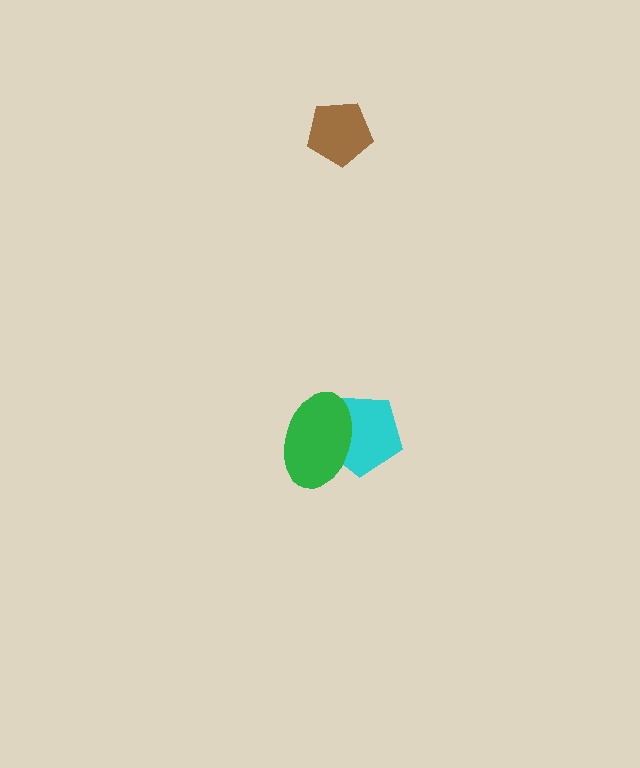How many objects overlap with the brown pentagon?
0 objects overlap with the brown pentagon.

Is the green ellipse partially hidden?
No, no other shape covers it.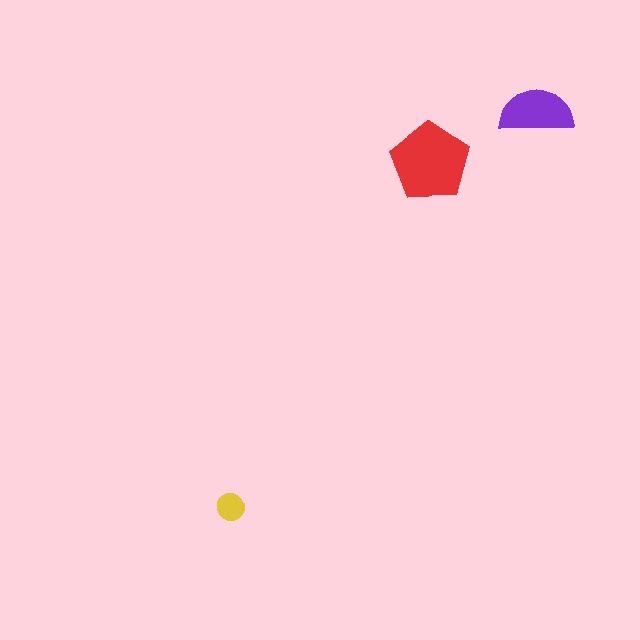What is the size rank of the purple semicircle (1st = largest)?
2nd.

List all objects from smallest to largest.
The yellow circle, the purple semicircle, the red pentagon.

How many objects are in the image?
There are 3 objects in the image.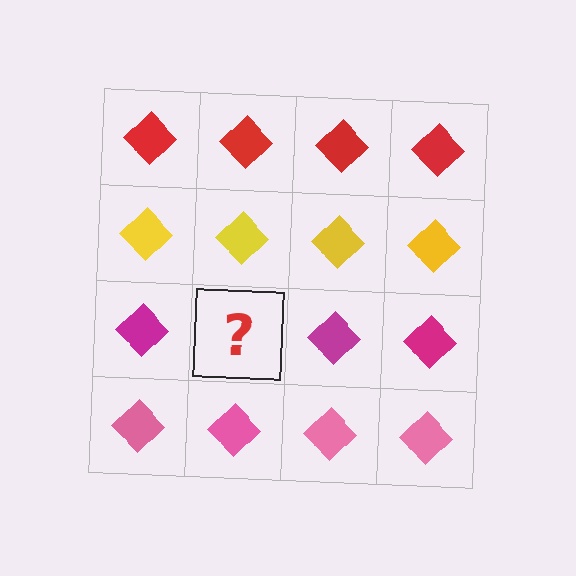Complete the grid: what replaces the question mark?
The question mark should be replaced with a magenta diamond.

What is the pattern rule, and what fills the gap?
The rule is that each row has a consistent color. The gap should be filled with a magenta diamond.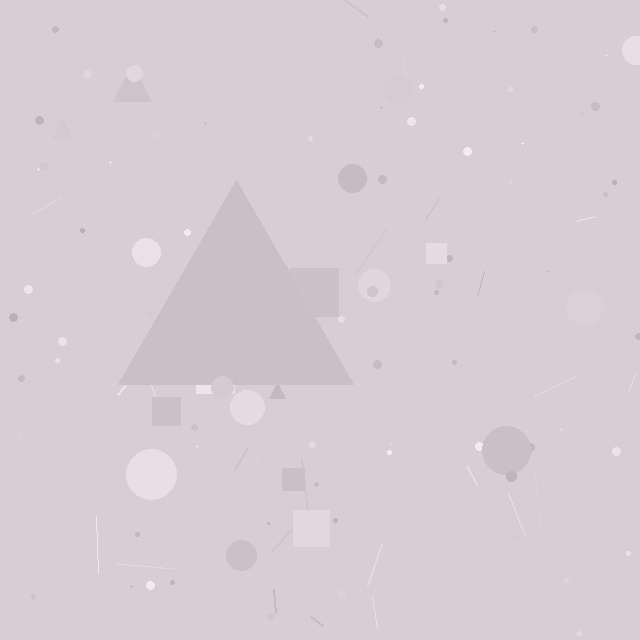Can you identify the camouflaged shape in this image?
The camouflaged shape is a triangle.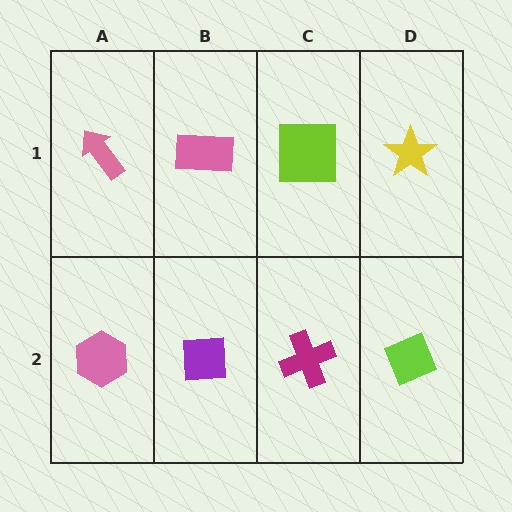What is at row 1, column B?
A pink rectangle.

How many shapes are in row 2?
4 shapes.